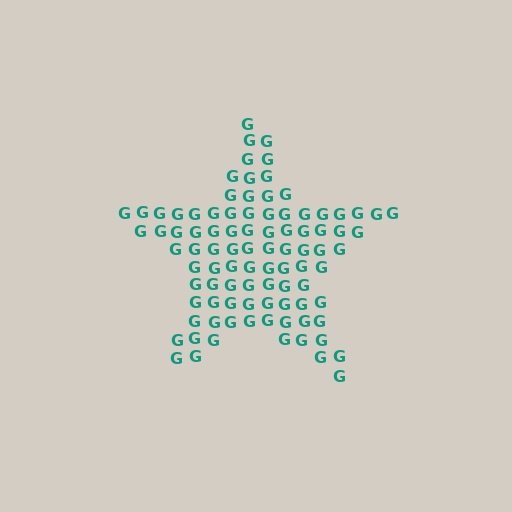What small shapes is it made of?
It is made of small letter G's.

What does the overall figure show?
The overall figure shows a star.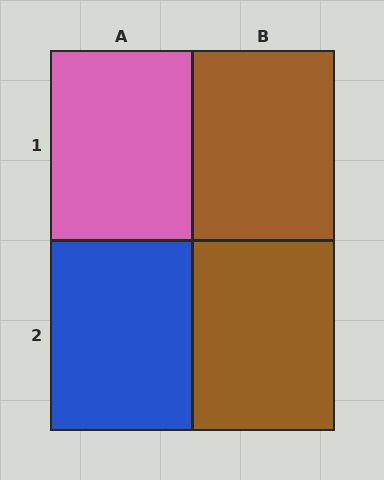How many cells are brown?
2 cells are brown.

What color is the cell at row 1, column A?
Pink.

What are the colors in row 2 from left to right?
Blue, brown.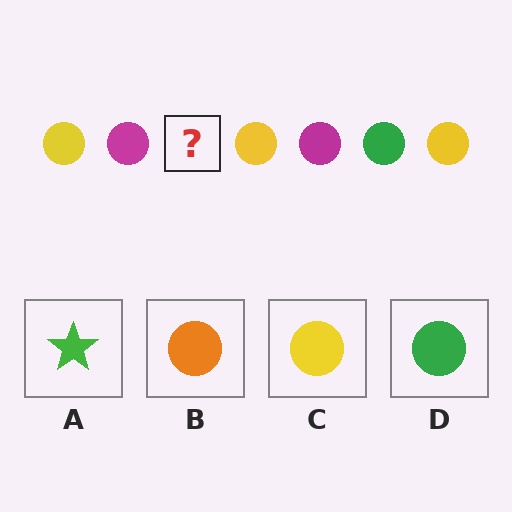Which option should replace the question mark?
Option D.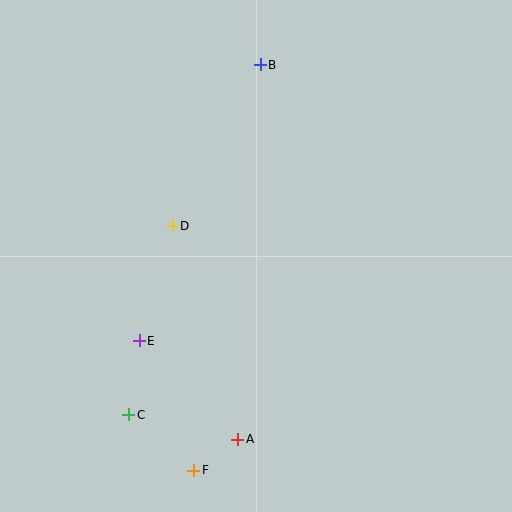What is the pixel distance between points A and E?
The distance between A and E is 140 pixels.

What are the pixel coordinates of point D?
Point D is at (172, 226).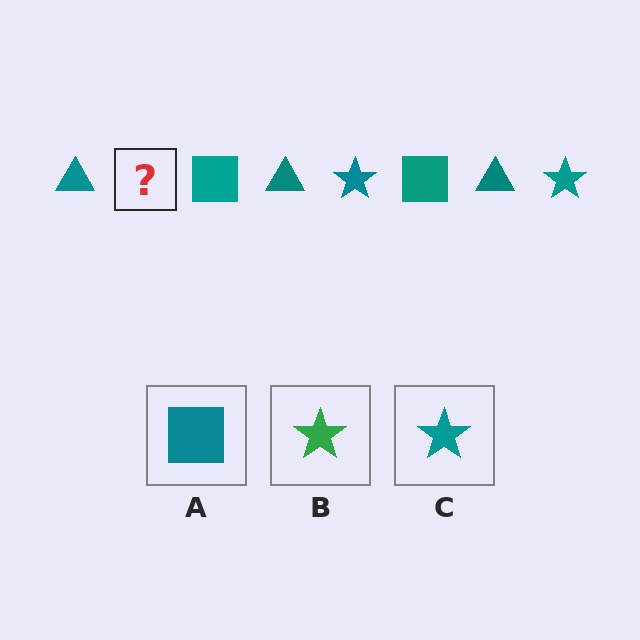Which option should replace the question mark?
Option C.